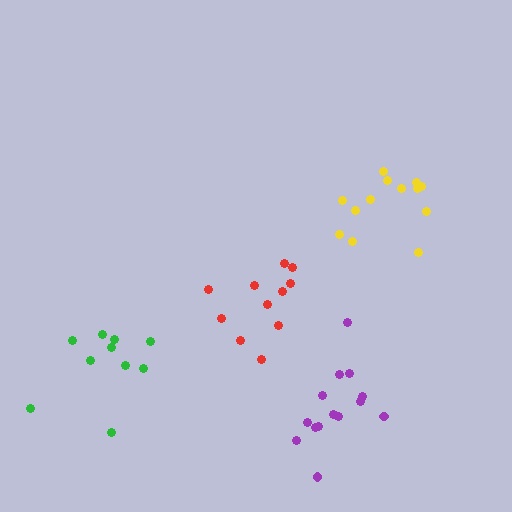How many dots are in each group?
Group 1: 14 dots, Group 2: 11 dots, Group 3: 10 dots, Group 4: 13 dots (48 total).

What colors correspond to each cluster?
The clusters are colored: purple, red, green, yellow.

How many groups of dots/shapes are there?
There are 4 groups.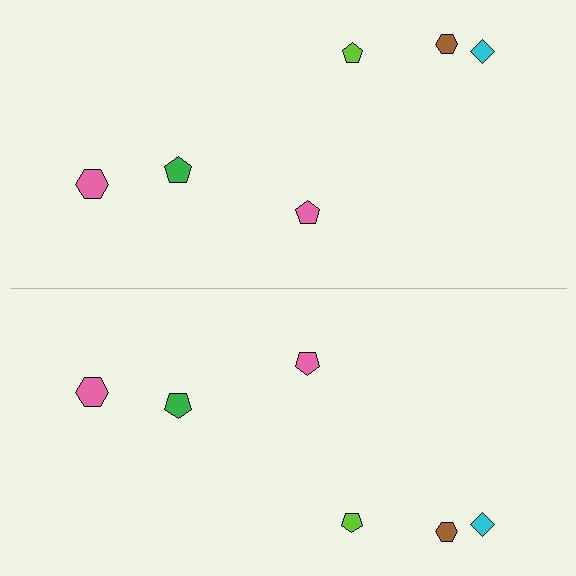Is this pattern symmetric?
Yes, this pattern has bilateral (reflection) symmetry.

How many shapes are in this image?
There are 12 shapes in this image.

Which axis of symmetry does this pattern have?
The pattern has a horizontal axis of symmetry running through the center of the image.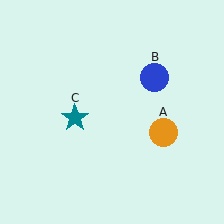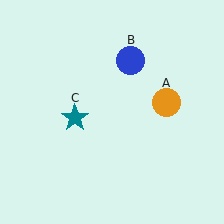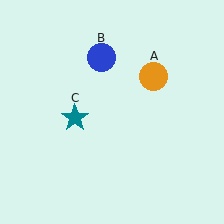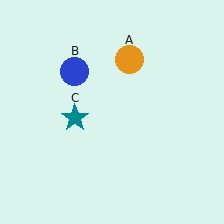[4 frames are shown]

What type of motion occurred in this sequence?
The orange circle (object A), blue circle (object B) rotated counterclockwise around the center of the scene.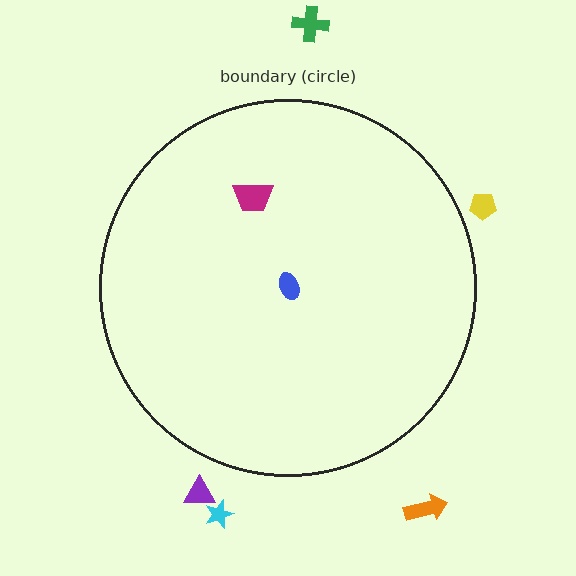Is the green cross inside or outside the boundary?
Outside.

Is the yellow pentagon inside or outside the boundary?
Outside.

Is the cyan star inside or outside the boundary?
Outside.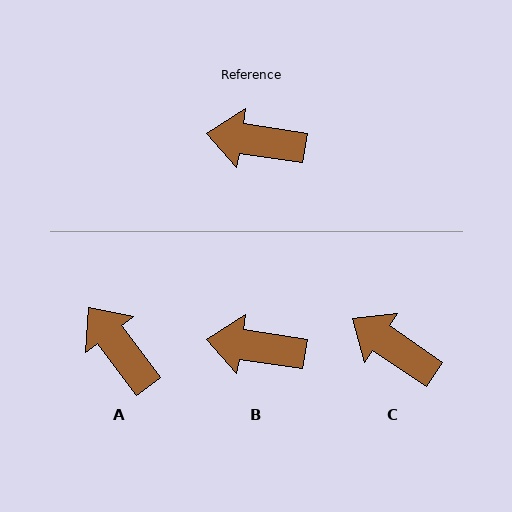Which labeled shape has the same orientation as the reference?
B.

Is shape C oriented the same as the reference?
No, it is off by about 25 degrees.